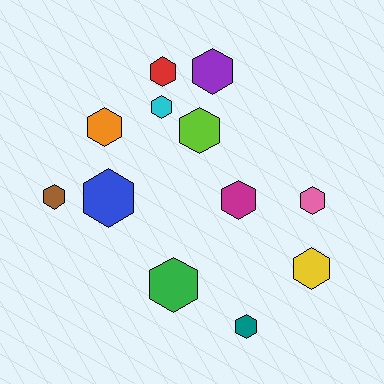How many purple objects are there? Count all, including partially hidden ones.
There is 1 purple object.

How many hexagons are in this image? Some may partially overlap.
There are 12 hexagons.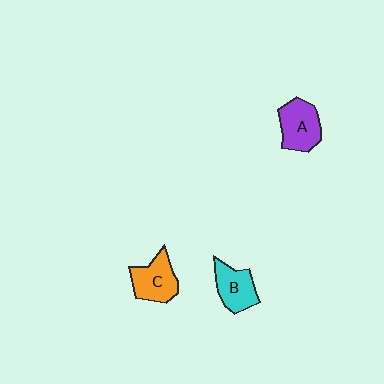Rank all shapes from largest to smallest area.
From largest to smallest: A (purple), C (orange), B (cyan).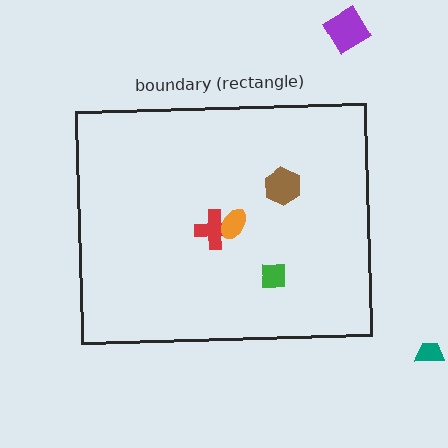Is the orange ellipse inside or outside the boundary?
Inside.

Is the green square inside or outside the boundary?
Inside.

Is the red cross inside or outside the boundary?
Inside.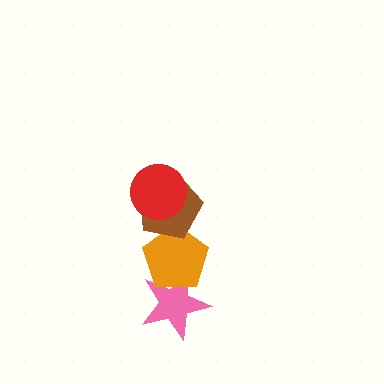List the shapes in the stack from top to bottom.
From top to bottom: the red circle, the brown pentagon, the orange pentagon, the pink star.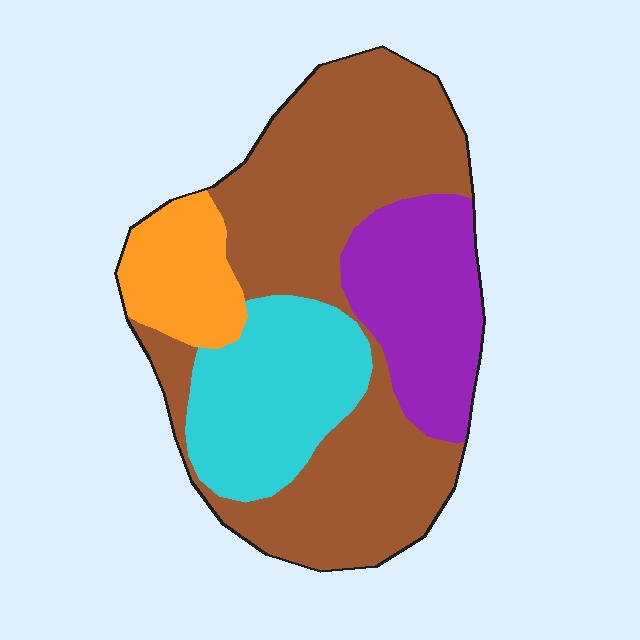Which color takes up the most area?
Brown, at roughly 50%.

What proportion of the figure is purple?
Purple covers 19% of the figure.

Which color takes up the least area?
Orange, at roughly 10%.